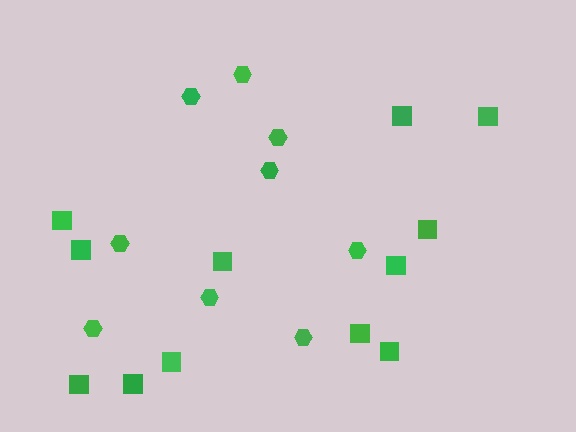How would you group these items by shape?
There are 2 groups: one group of squares (12) and one group of hexagons (9).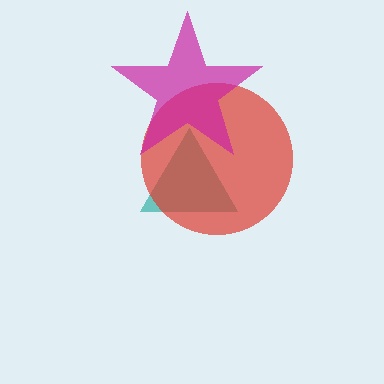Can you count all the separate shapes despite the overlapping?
Yes, there are 3 separate shapes.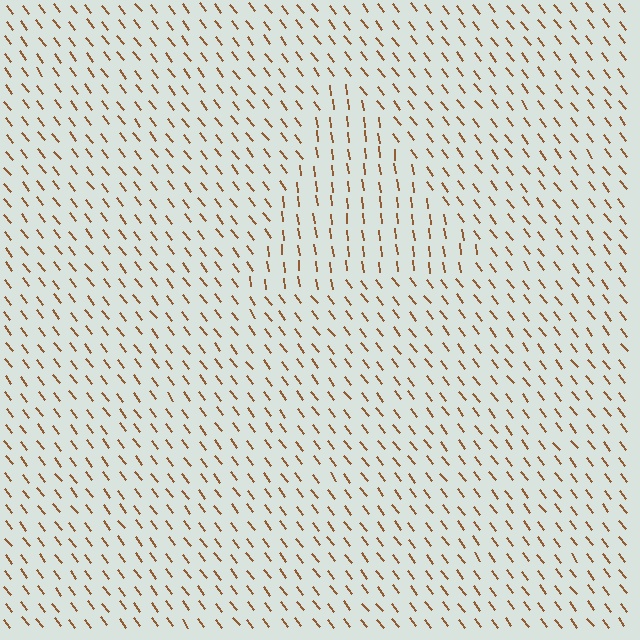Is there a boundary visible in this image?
Yes, there is a texture boundary formed by a change in line orientation.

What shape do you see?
I see a triangle.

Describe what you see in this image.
The image is filled with small brown line segments. A triangle region in the image has lines oriented differently from the surrounding lines, creating a visible texture boundary.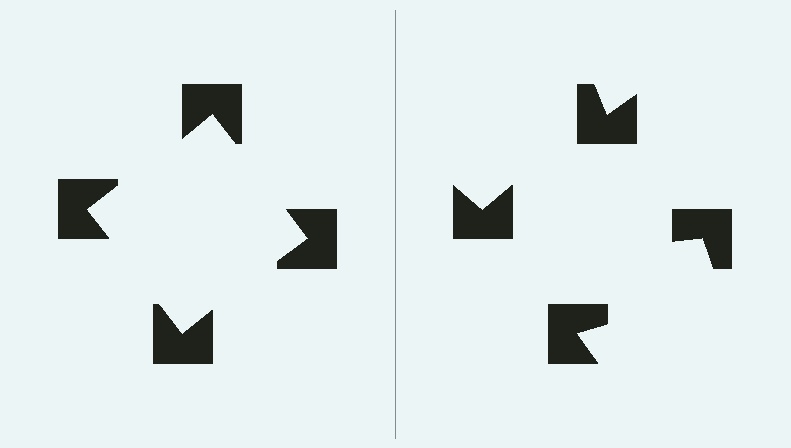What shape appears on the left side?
An illusory square.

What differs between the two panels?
The notched squares are positioned identically on both sides; only the wedge orientations differ. On the left they align to a square; on the right they are misaligned.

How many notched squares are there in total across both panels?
8 — 4 on each side.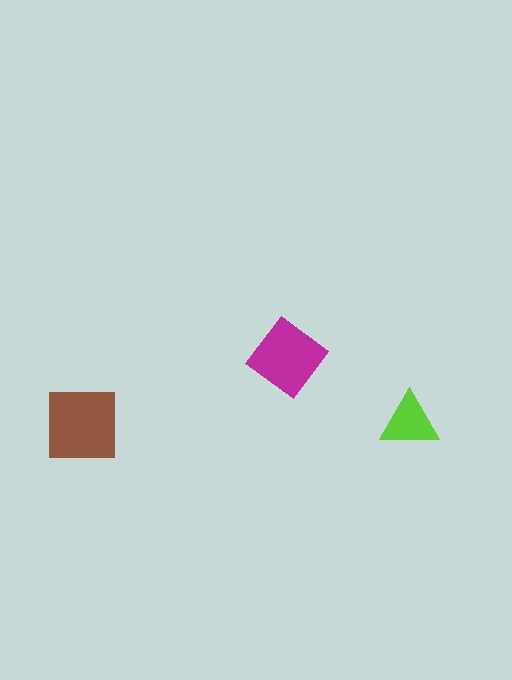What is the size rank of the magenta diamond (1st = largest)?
2nd.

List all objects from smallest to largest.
The lime triangle, the magenta diamond, the brown square.